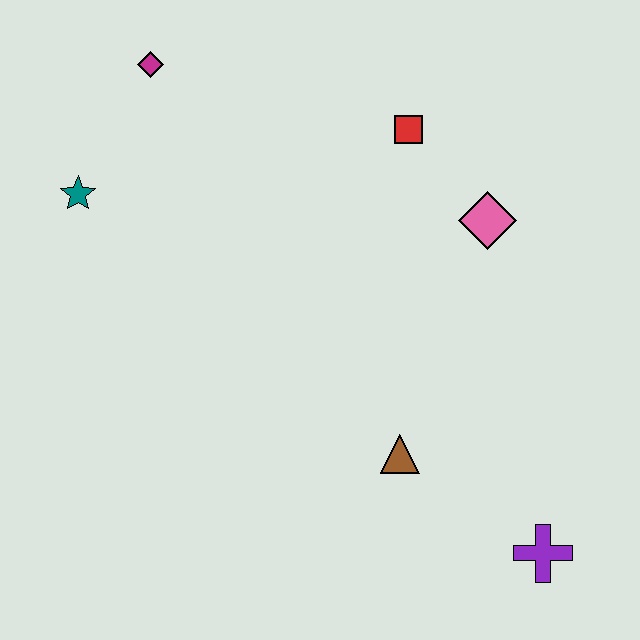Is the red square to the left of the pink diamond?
Yes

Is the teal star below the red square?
Yes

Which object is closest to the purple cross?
The brown triangle is closest to the purple cross.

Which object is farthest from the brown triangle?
The magenta diamond is farthest from the brown triangle.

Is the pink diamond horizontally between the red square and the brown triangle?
No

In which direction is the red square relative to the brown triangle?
The red square is above the brown triangle.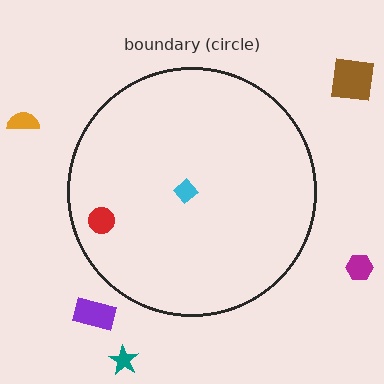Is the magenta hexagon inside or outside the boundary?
Outside.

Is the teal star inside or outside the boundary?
Outside.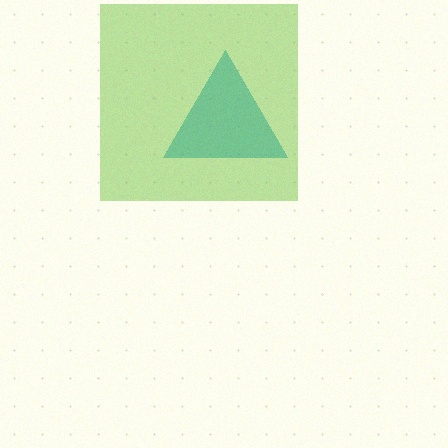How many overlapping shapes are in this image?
There are 2 overlapping shapes in the image.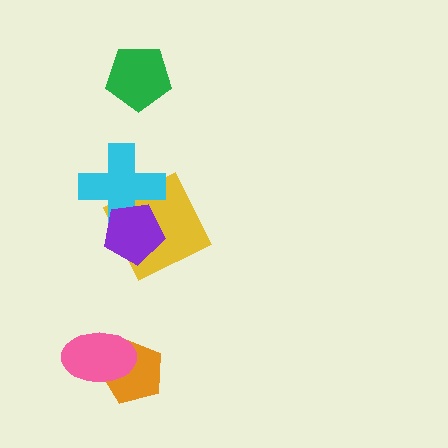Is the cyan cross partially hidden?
Yes, it is partially covered by another shape.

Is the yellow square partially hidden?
Yes, it is partially covered by another shape.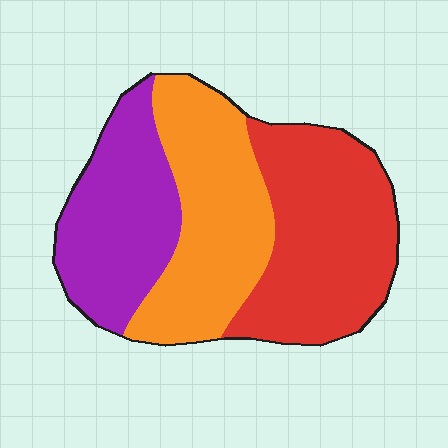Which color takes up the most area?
Red, at roughly 40%.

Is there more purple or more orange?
Orange.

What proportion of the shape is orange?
Orange covers roughly 35% of the shape.